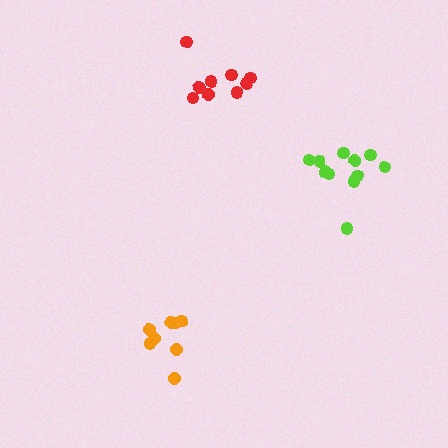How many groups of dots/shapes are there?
There are 3 groups.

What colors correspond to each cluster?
The clusters are colored: lime, orange, red.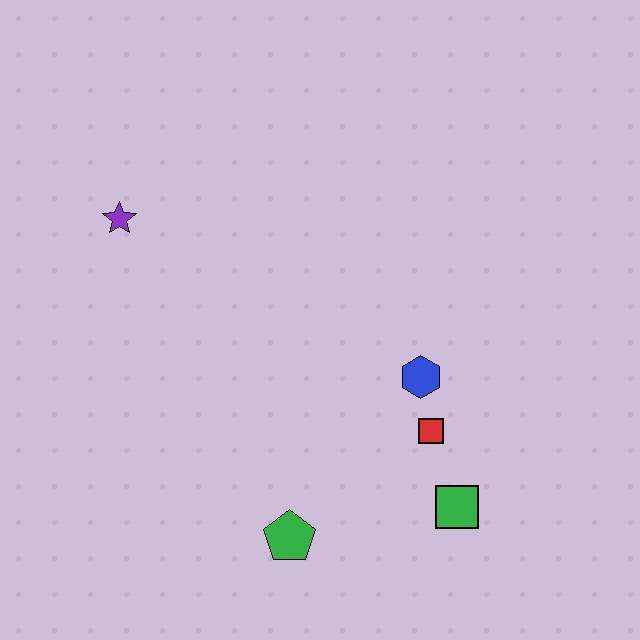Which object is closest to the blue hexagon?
The red square is closest to the blue hexagon.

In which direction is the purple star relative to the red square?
The purple star is to the left of the red square.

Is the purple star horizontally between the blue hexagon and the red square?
No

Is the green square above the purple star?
No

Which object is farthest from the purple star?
The green square is farthest from the purple star.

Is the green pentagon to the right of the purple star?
Yes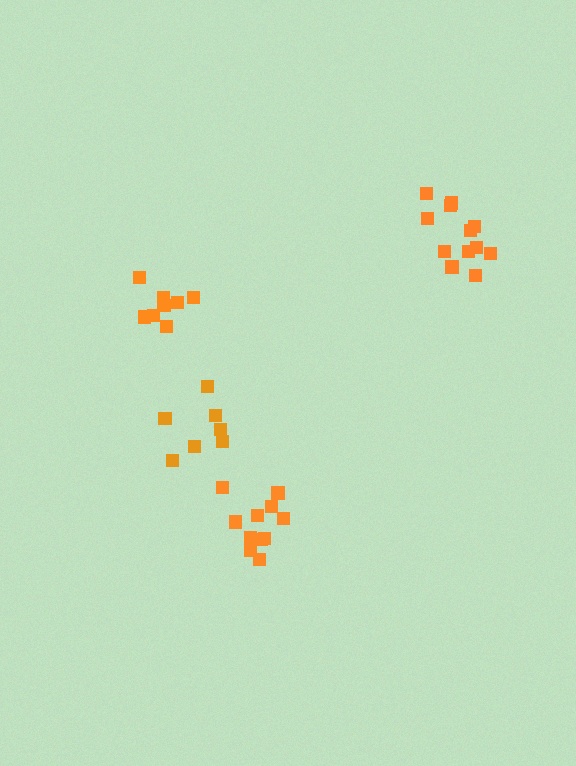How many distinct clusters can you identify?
There are 4 distinct clusters.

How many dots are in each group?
Group 1: 8 dots, Group 2: 12 dots, Group 3: 11 dots, Group 4: 7 dots (38 total).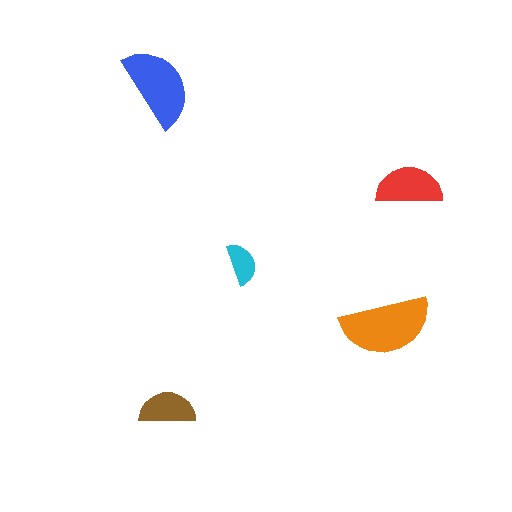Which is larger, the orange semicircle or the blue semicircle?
The orange one.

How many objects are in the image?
There are 5 objects in the image.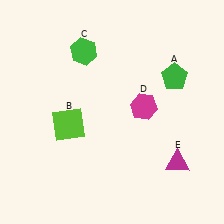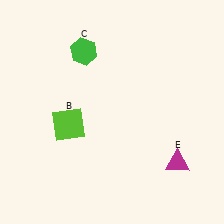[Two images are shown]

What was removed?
The magenta hexagon (D), the green pentagon (A) were removed in Image 2.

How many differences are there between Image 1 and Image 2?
There are 2 differences between the two images.